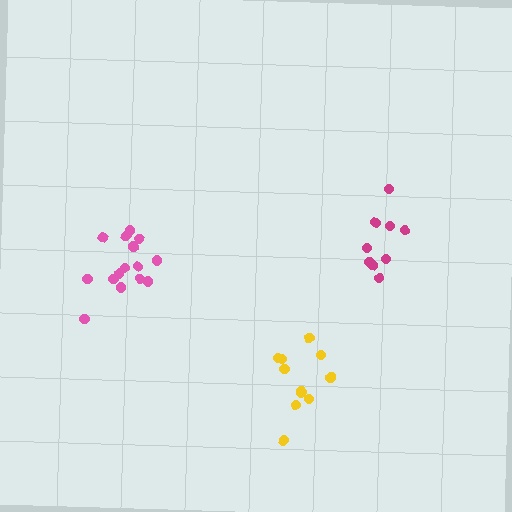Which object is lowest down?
The yellow cluster is bottommost.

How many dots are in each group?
Group 1: 9 dots, Group 2: 15 dots, Group 3: 11 dots (35 total).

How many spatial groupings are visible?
There are 3 spatial groupings.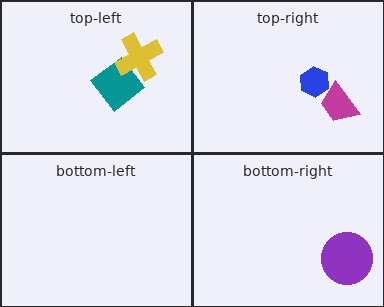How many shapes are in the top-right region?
2.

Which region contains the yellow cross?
The top-left region.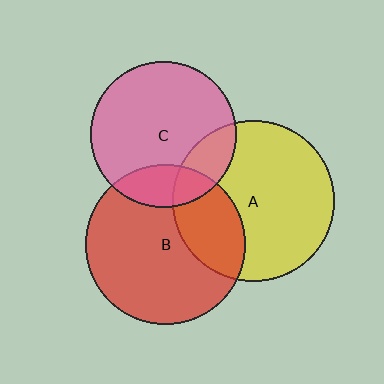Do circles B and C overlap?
Yes.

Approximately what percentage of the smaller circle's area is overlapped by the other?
Approximately 20%.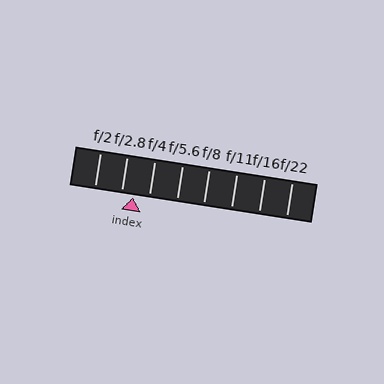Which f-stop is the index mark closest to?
The index mark is closest to f/2.8.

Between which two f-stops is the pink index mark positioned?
The index mark is between f/2.8 and f/4.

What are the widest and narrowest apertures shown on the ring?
The widest aperture shown is f/2 and the narrowest is f/22.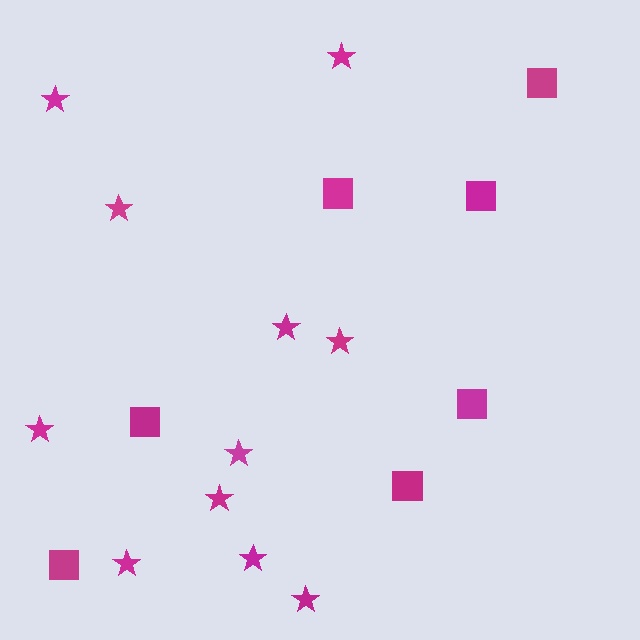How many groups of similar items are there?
There are 2 groups: one group of stars (11) and one group of squares (7).